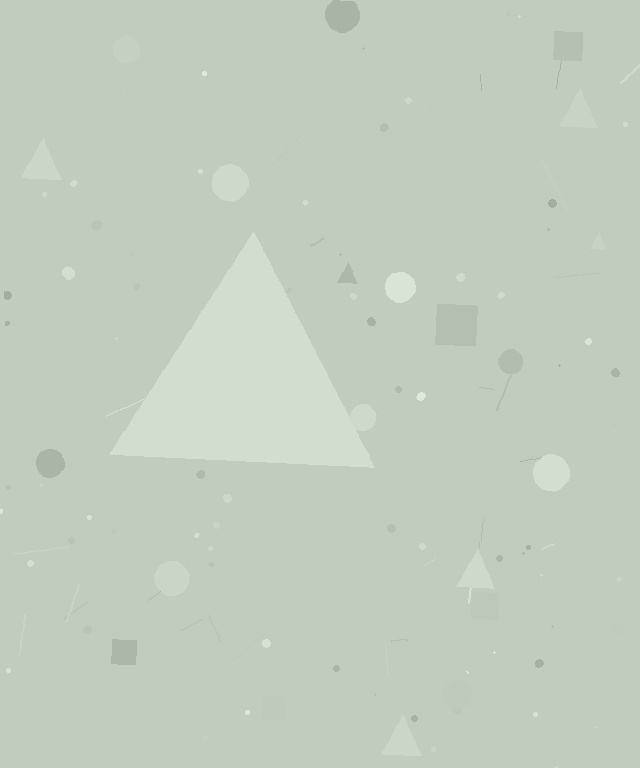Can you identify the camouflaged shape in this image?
The camouflaged shape is a triangle.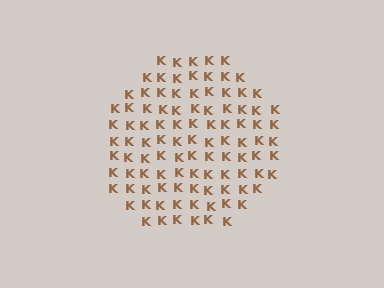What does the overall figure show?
The overall figure shows a circle.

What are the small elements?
The small elements are letter K's.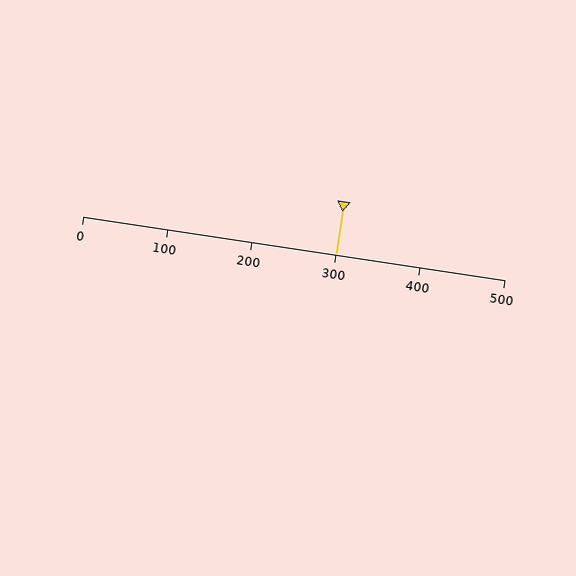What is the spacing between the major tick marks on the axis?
The major ticks are spaced 100 apart.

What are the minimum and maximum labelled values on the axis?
The axis runs from 0 to 500.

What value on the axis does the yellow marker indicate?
The marker indicates approximately 300.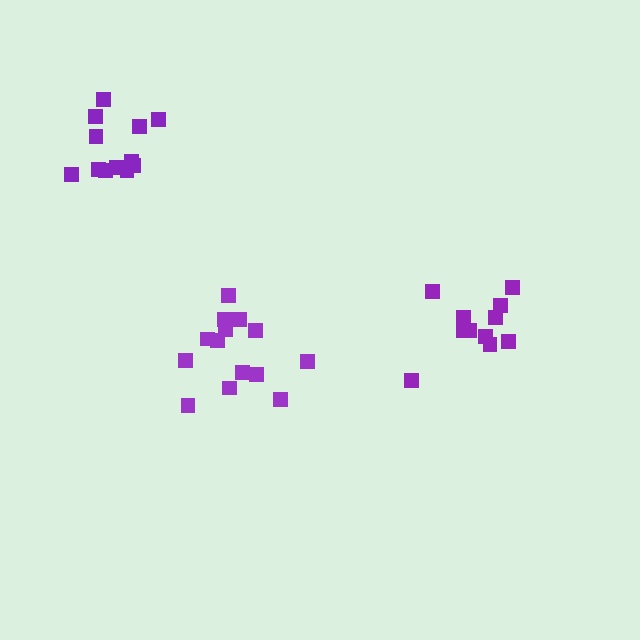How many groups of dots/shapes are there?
There are 3 groups.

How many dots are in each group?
Group 1: 11 dots, Group 2: 14 dots, Group 3: 12 dots (37 total).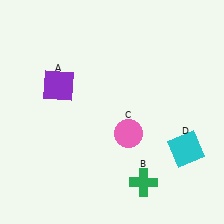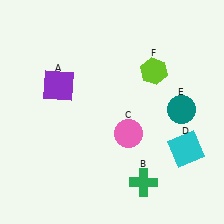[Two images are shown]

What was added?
A teal circle (E), a lime hexagon (F) were added in Image 2.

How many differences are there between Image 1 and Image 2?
There are 2 differences between the two images.